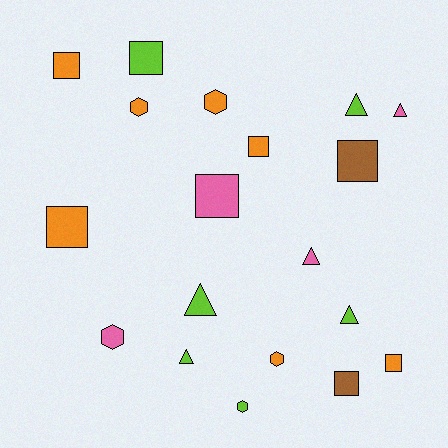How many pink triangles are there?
There are 2 pink triangles.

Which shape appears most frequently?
Square, with 8 objects.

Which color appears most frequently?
Orange, with 7 objects.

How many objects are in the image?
There are 19 objects.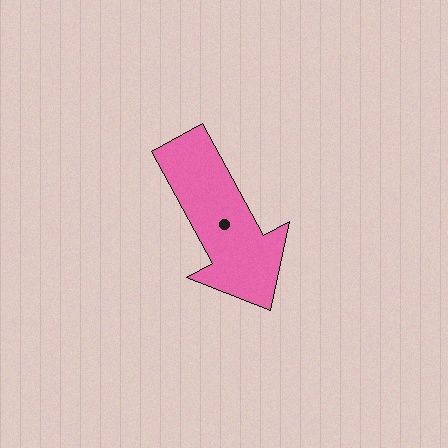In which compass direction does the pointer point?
Southeast.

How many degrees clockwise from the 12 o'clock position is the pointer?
Approximately 151 degrees.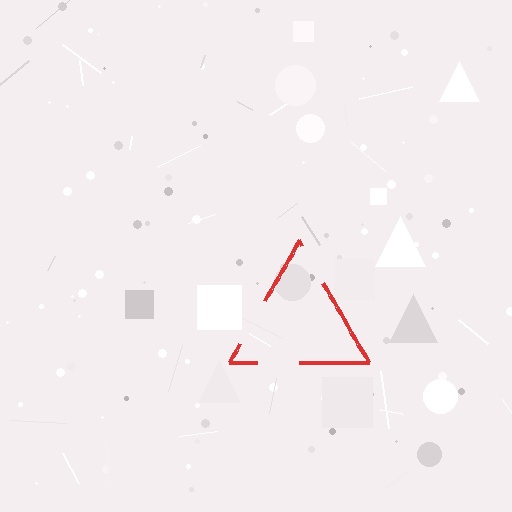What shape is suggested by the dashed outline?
The dashed outline suggests a triangle.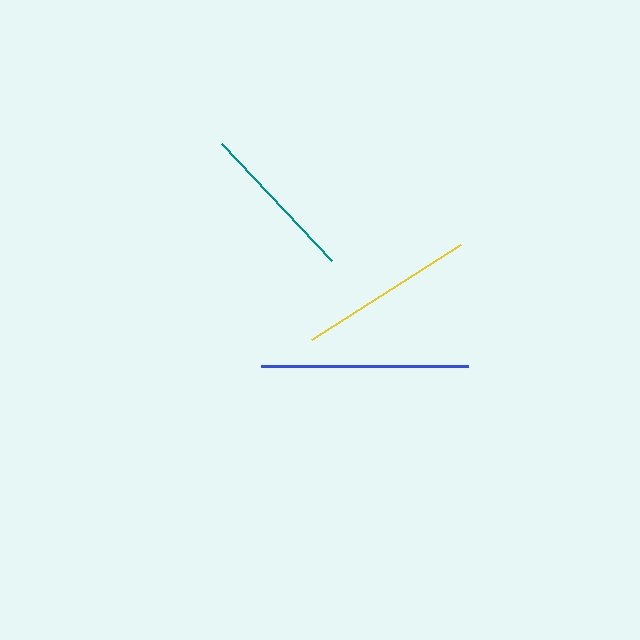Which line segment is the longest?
The blue line is the longest at approximately 207 pixels.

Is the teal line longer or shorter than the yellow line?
The yellow line is longer than the teal line.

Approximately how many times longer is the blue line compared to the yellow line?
The blue line is approximately 1.2 times the length of the yellow line.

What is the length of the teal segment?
The teal segment is approximately 161 pixels long.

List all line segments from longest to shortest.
From longest to shortest: blue, yellow, teal.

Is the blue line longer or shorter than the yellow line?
The blue line is longer than the yellow line.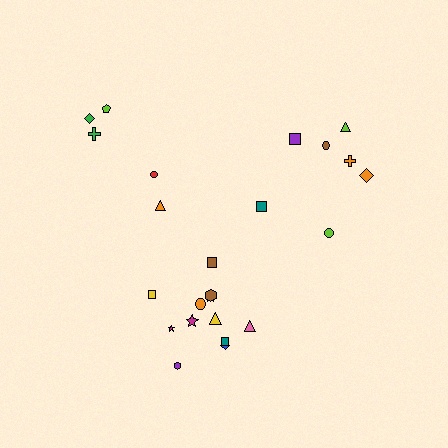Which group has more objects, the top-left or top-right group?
The top-right group.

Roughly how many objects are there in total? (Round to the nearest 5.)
Roughly 25 objects in total.